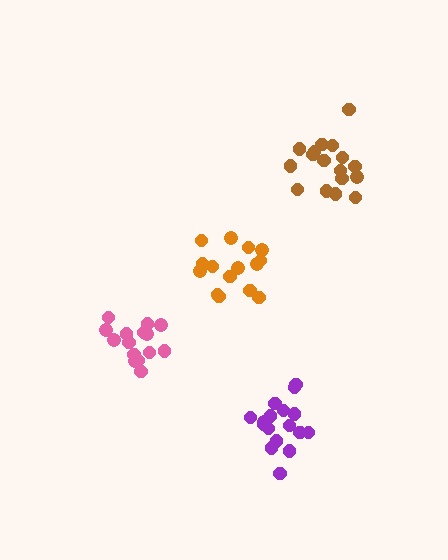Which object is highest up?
The brown cluster is topmost.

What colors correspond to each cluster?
The clusters are colored: brown, pink, purple, orange.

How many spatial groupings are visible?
There are 4 spatial groupings.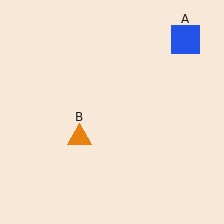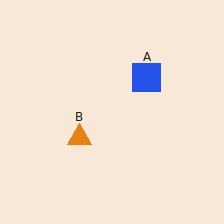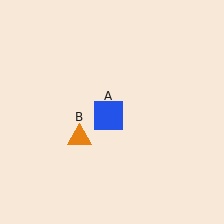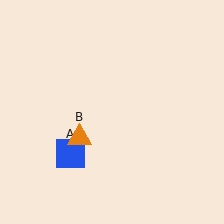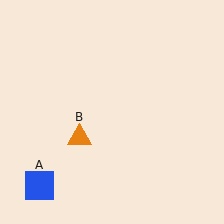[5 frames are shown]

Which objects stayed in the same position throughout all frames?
Orange triangle (object B) remained stationary.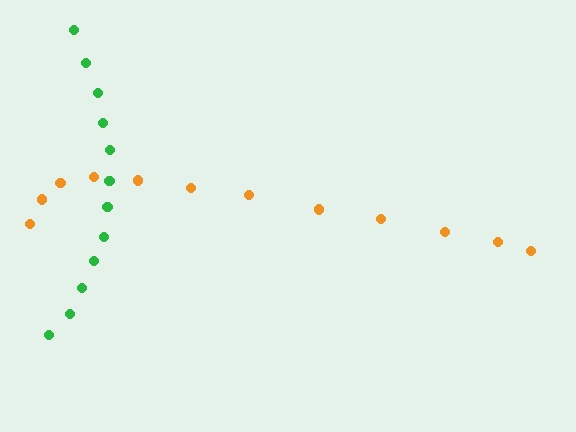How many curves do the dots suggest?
There are 2 distinct paths.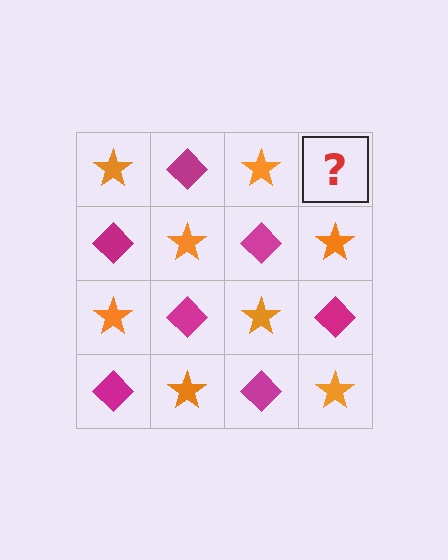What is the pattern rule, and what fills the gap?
The rule is that it alternates orange star and magenta diamond in a checkerboard pattern. The gap should be filled with a magenta diamond.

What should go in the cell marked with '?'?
The missing cell should contain a magenta diamond.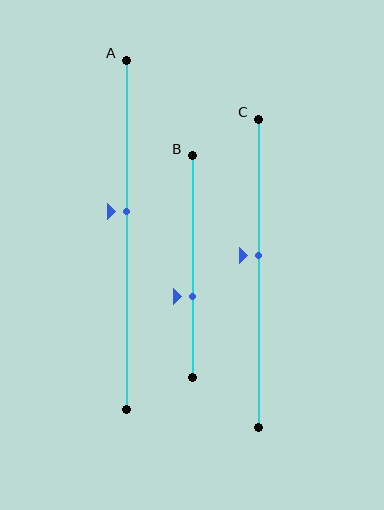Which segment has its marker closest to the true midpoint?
Segment C has its marker closest to the true midpoint.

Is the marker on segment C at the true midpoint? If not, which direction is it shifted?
No, the marker on segment C is shifted upward by about 6% of the segment length.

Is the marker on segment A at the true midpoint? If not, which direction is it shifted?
No, the marker on segment A is shifted upward by about 7% of the segment length.